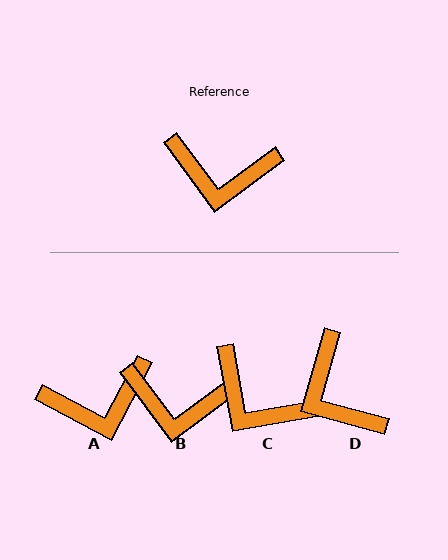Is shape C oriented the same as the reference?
No, it is off by about 26 degrees.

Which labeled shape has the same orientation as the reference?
B.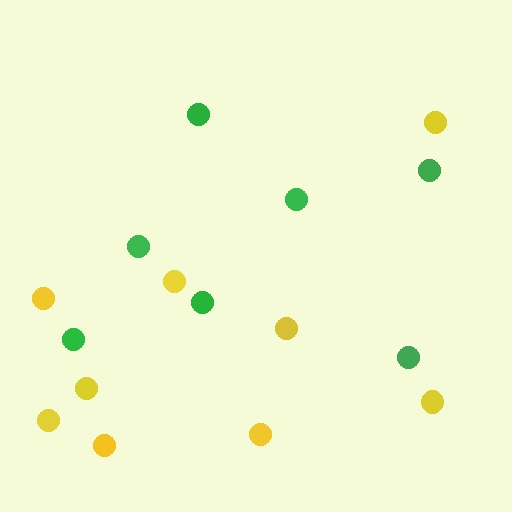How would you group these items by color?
There are 2 groups: one group of green circles (7) and one group of yellow circles (9).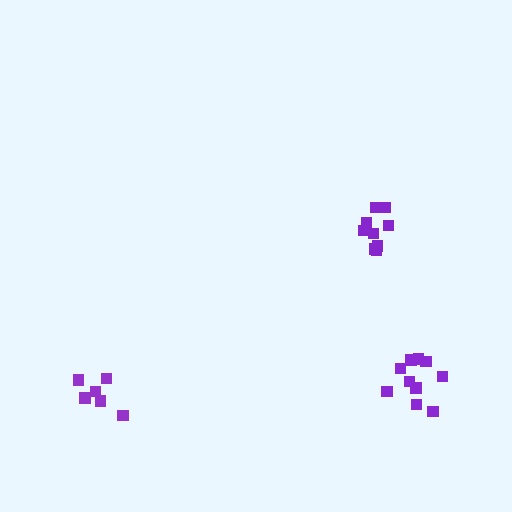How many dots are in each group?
Group 1: 6 dots, Group 2: 9 dots, Group 3: 10 dots (25 total).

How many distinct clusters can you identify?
There are 3 distinct clusters.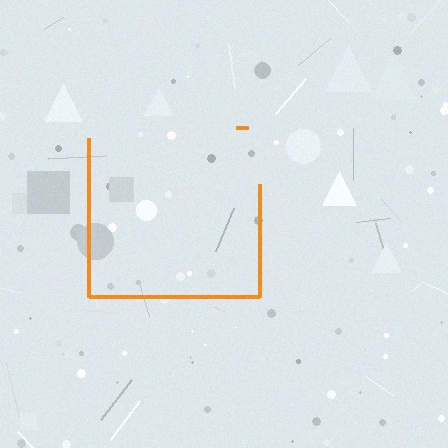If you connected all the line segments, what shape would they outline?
They would outline a square.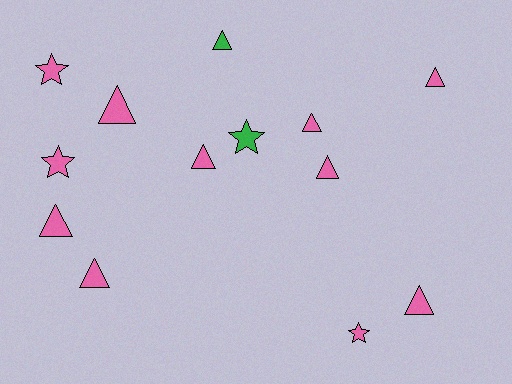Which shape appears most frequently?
Triangle, with 9 objects.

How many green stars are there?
There is 1 green star.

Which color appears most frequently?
Pink, with 11 objects.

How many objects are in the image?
There are 13 objects.